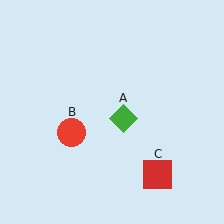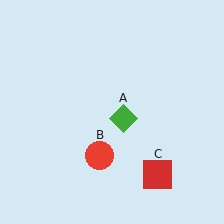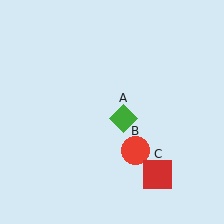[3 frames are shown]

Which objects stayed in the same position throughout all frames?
Green diamond (object A) and red square (object C) remained stationary.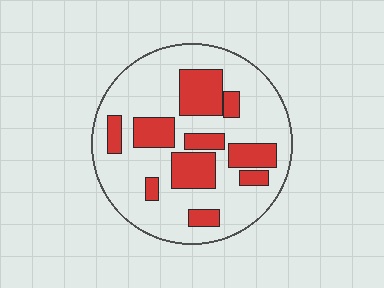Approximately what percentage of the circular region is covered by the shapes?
Approximately 30%.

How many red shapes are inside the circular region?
10.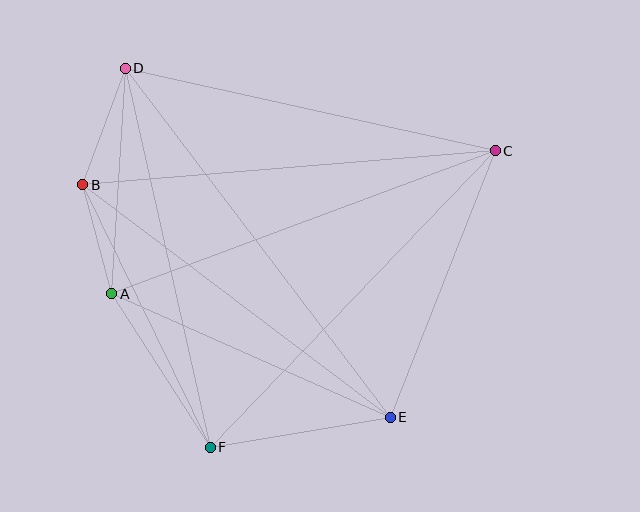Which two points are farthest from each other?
Points D and E are farthest from each other.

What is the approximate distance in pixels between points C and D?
The distance between C and D is approximately 379 pixels.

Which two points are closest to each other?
Points A and B are closest to each other.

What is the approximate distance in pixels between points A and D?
The distance between A and D is approximately 226 pixels.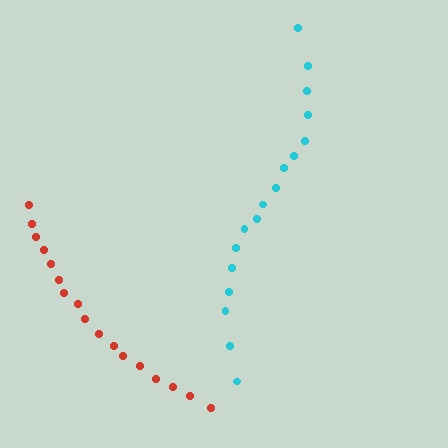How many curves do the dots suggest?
There are 2 distinct paths.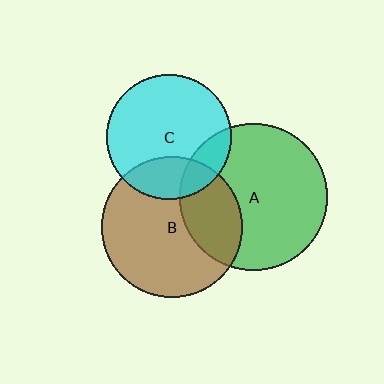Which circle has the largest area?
Circle A (green).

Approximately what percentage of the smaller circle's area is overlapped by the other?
Approximately 30%.